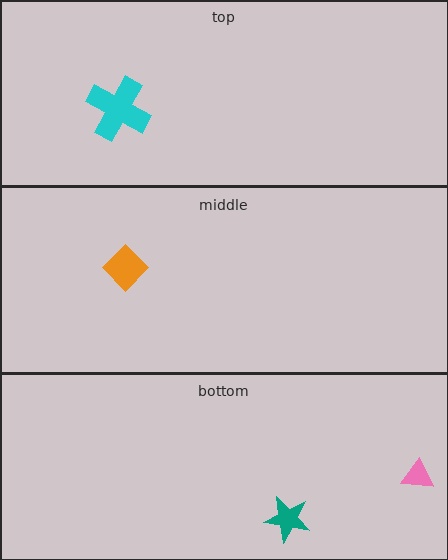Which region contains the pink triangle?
The bottom region.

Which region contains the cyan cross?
The top region.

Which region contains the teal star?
The bottom region.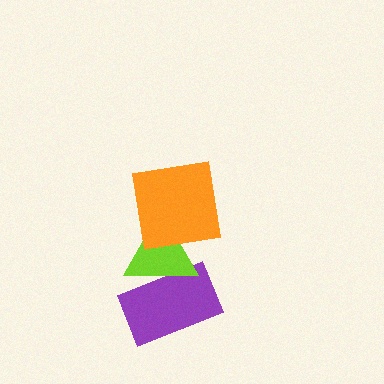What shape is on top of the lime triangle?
The orange square is on top of the lime triangle.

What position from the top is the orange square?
The orange square is 1st from the top.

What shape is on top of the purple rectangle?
The lime triangle is on top of the purple rectangle.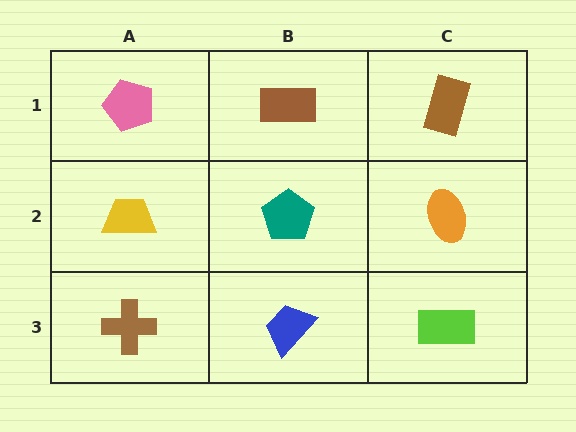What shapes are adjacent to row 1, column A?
A yellow trapezoid (row 2, column A), a brown rectangle (row 1, column B).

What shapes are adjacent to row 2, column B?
A brown rectangle (row 1, column B), a blue trapezoid (row 3, column B), a yellow trapezoid (row 2, column A), an orange ellipse (row 2, column C).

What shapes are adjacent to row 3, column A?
A yellow trapezoid (row 2, column A), a blue trapezoid (row 3, column B).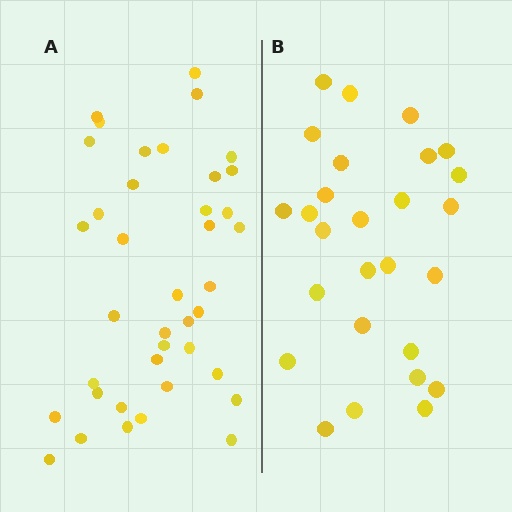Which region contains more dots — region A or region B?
Region A (the left region) has more dots.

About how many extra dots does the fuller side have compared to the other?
Region A has roughly 12 or so more dots than region B.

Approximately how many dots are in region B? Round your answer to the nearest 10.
About 30 dots. (The exact count is 27, which rounds to 30.)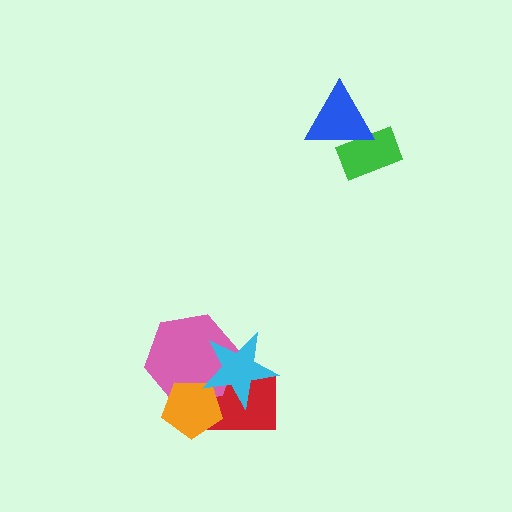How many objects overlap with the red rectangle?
3 objects overlap with the red rectangle.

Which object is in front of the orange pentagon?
The cyan star is in front of the orange pentagon.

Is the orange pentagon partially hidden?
Yes, it is partially covered by another shape.